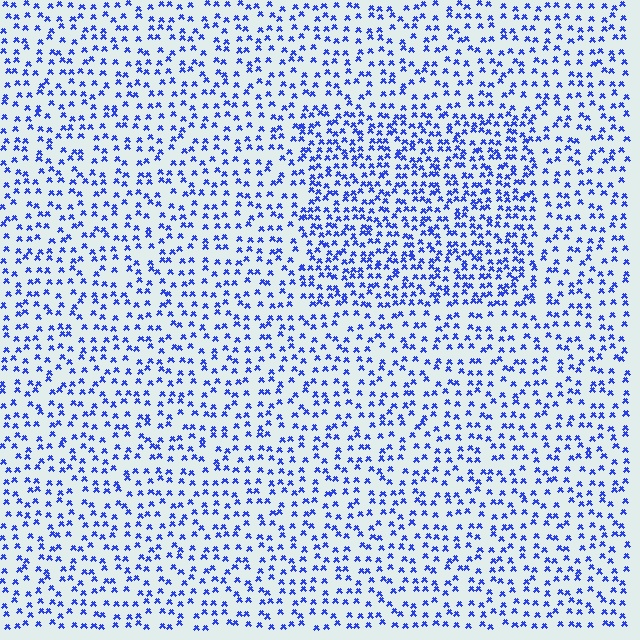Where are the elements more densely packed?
The elements are more densely packed inside the rectangle boundary.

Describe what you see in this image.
The image contains small blue elements arranged at two different densities. A rectangle-shaped region is visible where the elements are more densely packed than the surrounding area.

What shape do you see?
I see a rectangle.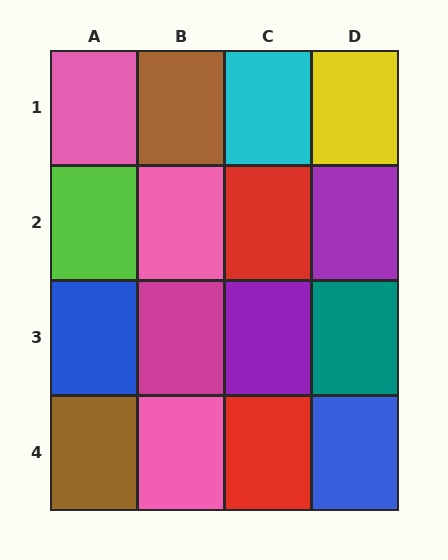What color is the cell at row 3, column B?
Magenta.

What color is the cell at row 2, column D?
Purple.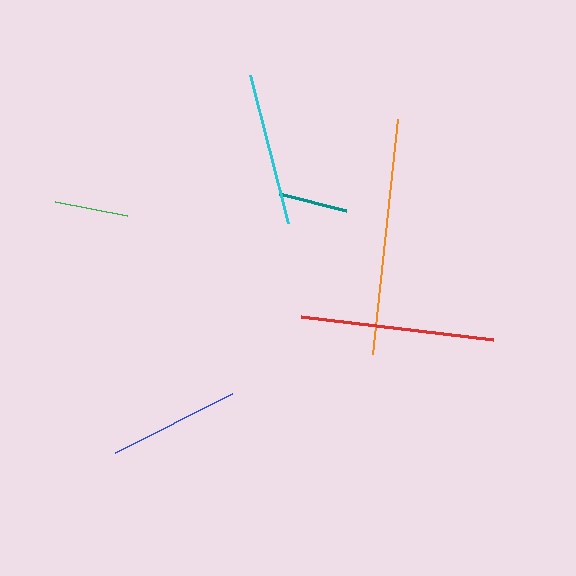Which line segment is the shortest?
The teal line is the shortest at approximately 69 pixels.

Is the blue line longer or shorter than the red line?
The red line is longer than the blue line.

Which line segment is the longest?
The orange line is the longest at approximately 236 pixels.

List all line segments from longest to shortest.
From longest to shortest: orange, red, cyan, blue, green, teal.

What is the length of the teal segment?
The teal segment is approximately 69 pixels long.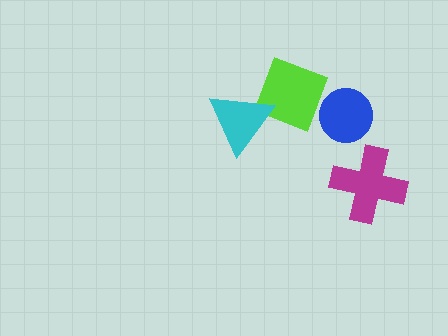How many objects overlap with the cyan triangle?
1 object overlaps with the cyan triangle.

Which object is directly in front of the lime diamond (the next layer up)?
The blue circle is directly in front of the lime diamond.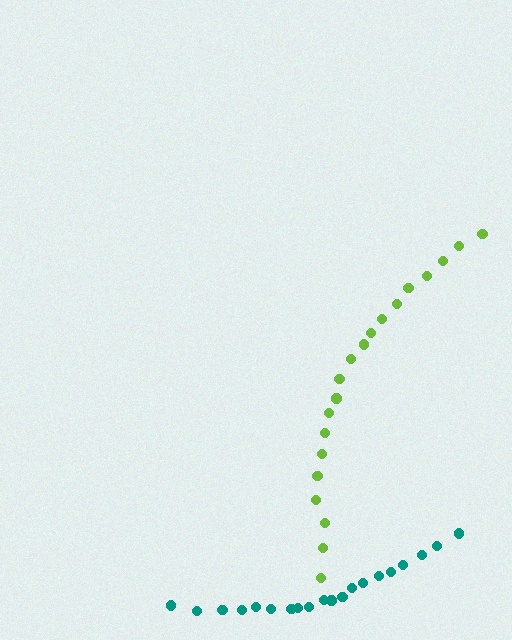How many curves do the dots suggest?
There are 2 distinct paths.